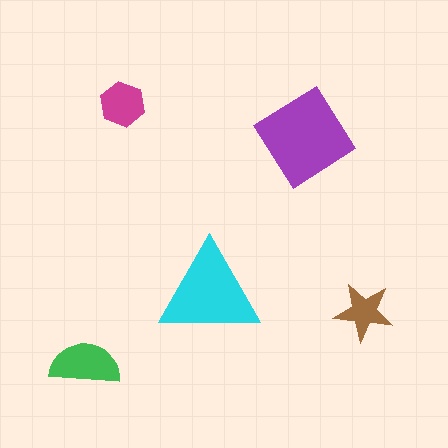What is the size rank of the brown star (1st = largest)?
5th.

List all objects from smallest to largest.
The brown star, the magenta hexagon, the green semicircle, the cyan triangle, the purple diamond.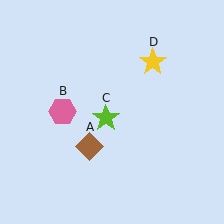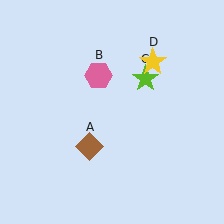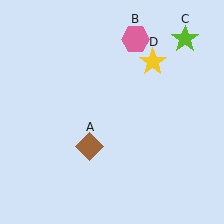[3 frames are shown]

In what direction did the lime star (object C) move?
The lime star (object C) moved up and to the right.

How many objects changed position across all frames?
2 objects changed position: pink hexagon (object B), lime star (object C).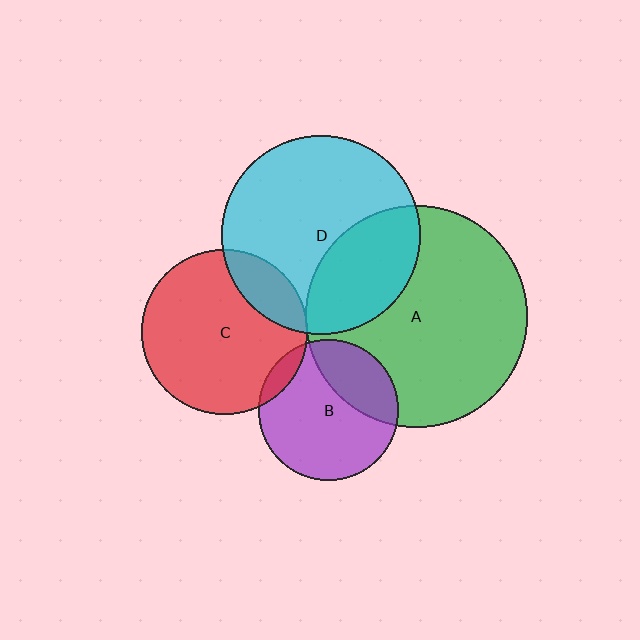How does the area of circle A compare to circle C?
Approximately 1.8 times.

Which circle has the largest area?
Circle A (green).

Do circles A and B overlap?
Yes.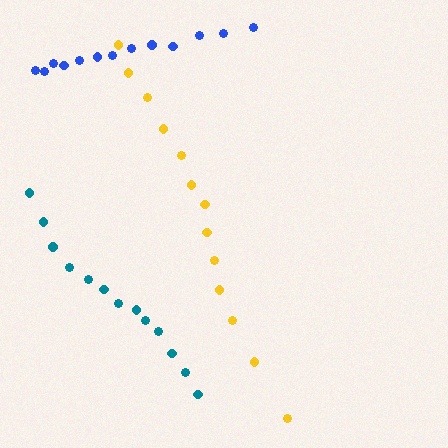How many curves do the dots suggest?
There are 3 distinct paths.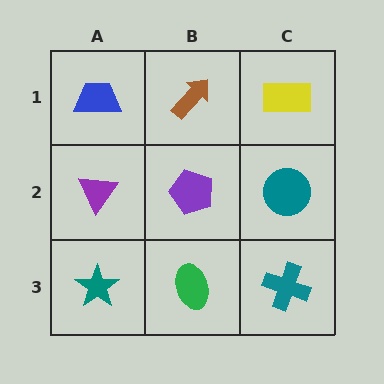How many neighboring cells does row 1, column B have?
3.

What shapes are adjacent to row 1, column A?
A purple triangle (row 2, column A), a brown arrow (row 1, column B).